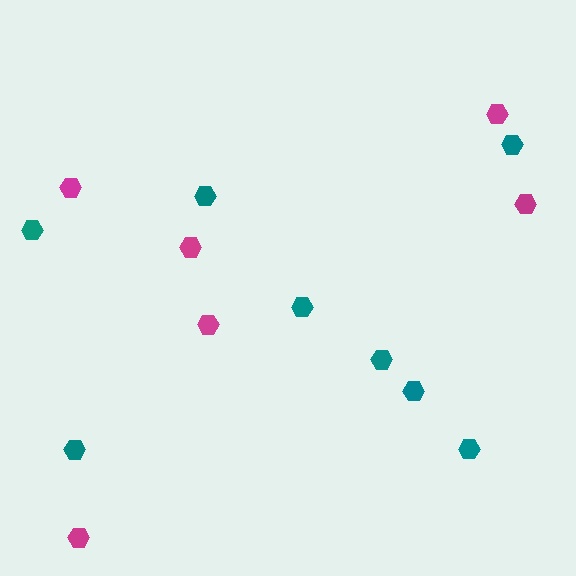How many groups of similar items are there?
There are 2 groups: one group of magenta hexagons (6) and one group of teal hexagons (8).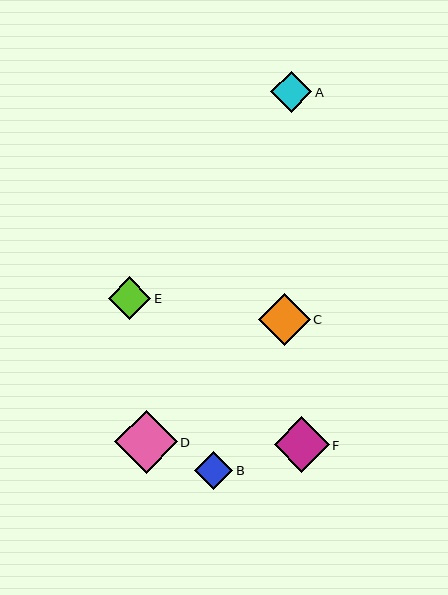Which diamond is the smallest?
Diamond B is the smallest with a size of approximately 38 pixels.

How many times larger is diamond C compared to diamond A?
Diamond C is approximately 1.3 times the size of diamond A.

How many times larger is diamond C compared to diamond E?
Diamond C is approximately 1.2 times the size of diamond E.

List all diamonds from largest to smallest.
From largest to smallest: D, F, C, E, A, B.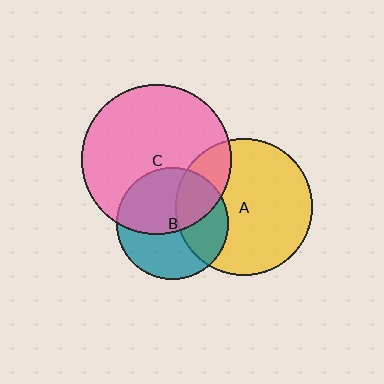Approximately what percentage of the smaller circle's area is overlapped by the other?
Approximately 20%.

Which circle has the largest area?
Circle C (pink).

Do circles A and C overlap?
Yes.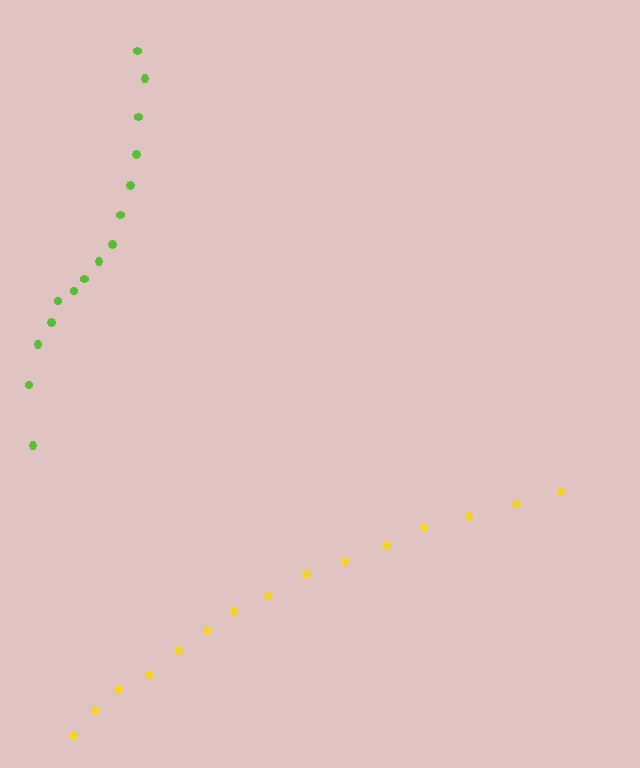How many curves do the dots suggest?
There are 2 distinct paths.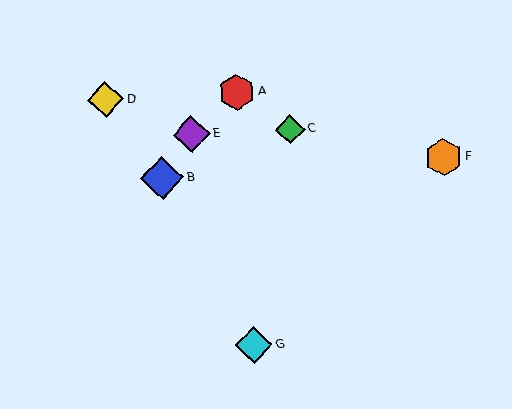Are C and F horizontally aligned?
No, C is at y≈129 and F is at y≈157.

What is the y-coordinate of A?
Object A is at y≈92.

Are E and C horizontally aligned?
Yes, both are at y≈134.